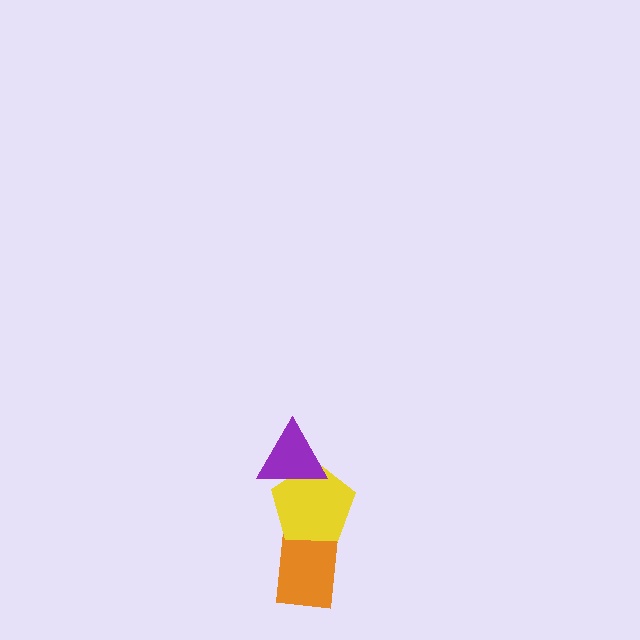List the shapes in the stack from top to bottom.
From top to bottom: the purple triangle, the yellow pentagon, the orange rectangle.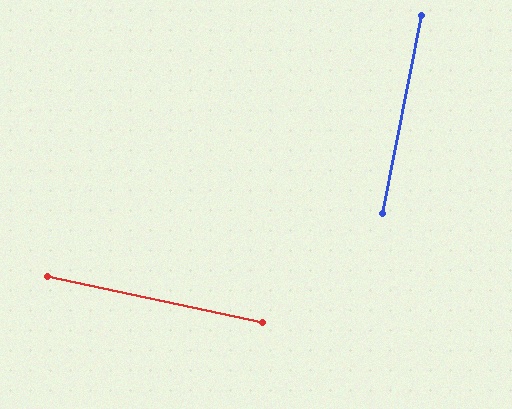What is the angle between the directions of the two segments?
Approximately 89 degrees.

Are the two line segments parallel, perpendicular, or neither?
Perpendicular — they meet at approximately 89°.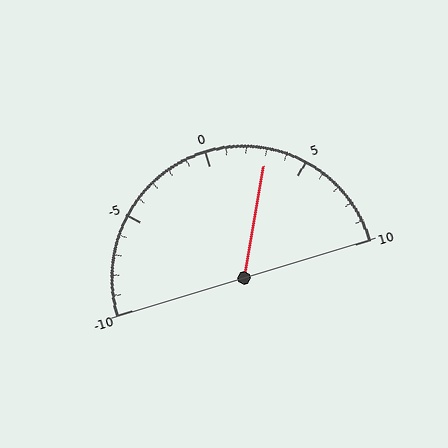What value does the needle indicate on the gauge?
The needle indicates approximately 3.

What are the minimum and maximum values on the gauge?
The gauge ranges from -10 to 10.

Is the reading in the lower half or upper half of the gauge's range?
The reading is in the upper half of the range (-10 to 10).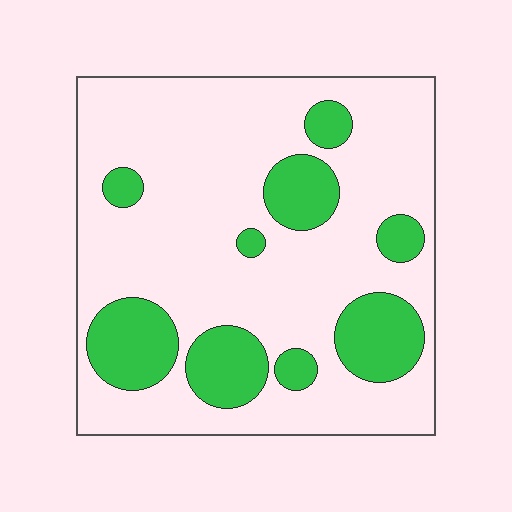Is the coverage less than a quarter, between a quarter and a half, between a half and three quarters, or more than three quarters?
Less than a quarter.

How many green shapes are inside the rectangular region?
9.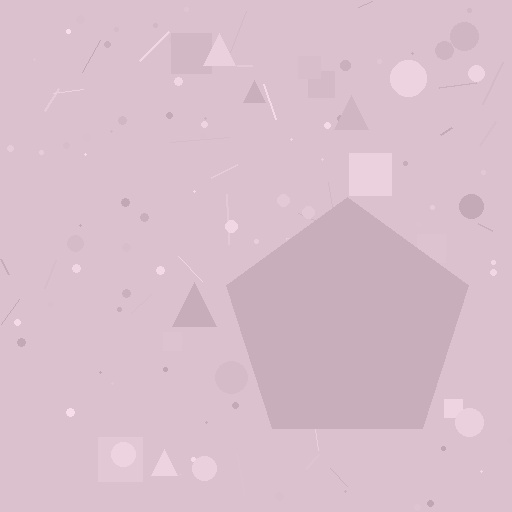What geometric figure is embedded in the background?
A pentagon is embedded in the background.